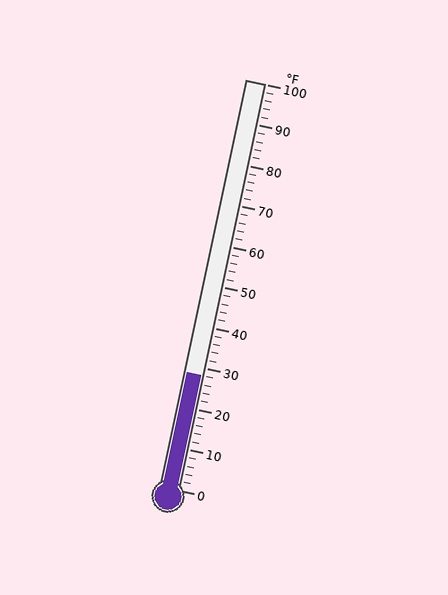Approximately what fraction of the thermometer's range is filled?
The thermometer is filled to approximately 30% of its range.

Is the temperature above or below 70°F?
The temperature is below 70°F.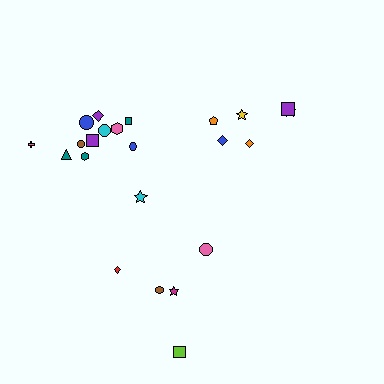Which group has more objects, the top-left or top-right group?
The top-left group.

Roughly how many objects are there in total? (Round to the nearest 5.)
Roughly 25 objects in total.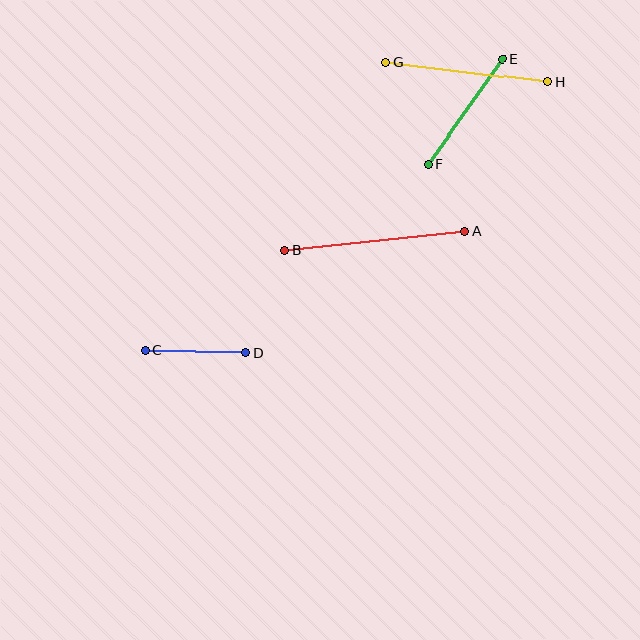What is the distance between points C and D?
The distance is approximately 101 pixels.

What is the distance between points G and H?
The distance is approximately 163 pixels.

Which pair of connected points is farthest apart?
Points A and B are farthest apart.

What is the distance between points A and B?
The distance is approximately 181 pixels.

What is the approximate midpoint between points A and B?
The midpoint is at approximately (375, 241) pixels.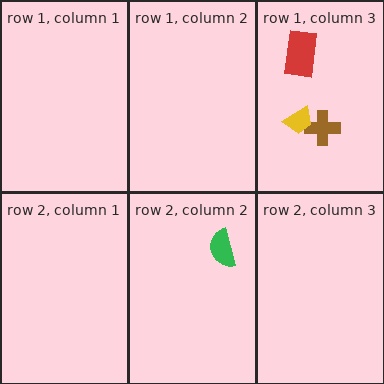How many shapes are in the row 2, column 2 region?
1.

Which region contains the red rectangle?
The row 1, column 3 region.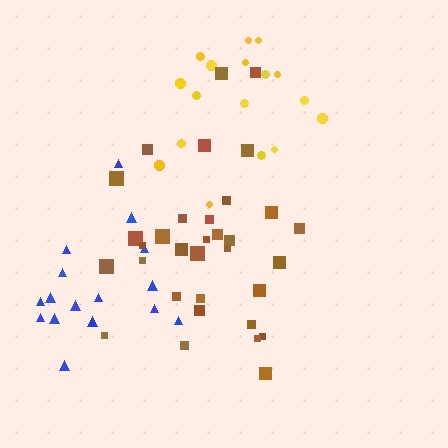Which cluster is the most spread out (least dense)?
Blue.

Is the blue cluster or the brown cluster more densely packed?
Brown.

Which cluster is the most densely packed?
Brown.